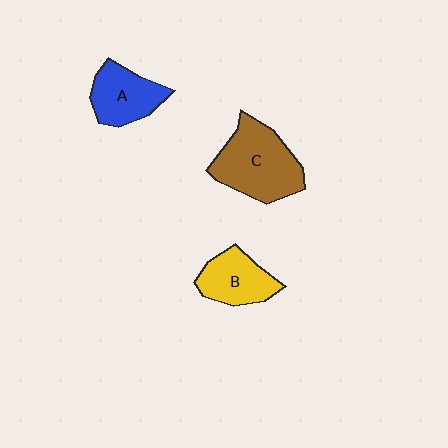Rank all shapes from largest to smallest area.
From largest to smallest: C (brown), A (blue), B (yellow).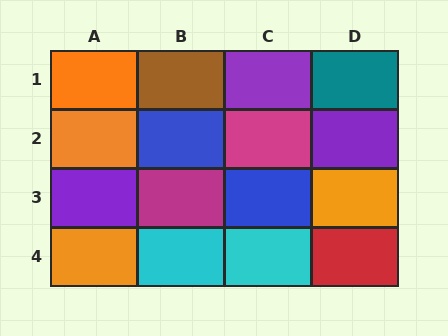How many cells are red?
1 cell is red.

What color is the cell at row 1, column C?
Purple.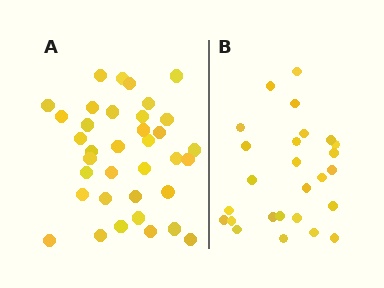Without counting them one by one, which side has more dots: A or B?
Region A (the left region) has more dots.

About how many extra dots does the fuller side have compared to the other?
Region A has roughly 10 or so more dots than region B.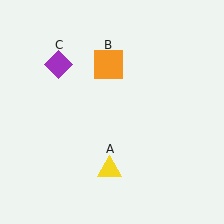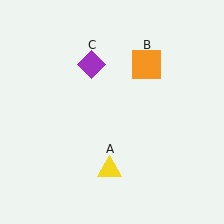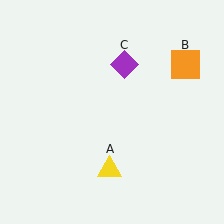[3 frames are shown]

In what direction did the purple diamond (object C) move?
The purple diamond (object C) moved right.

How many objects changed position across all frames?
2 objects changed position: orange square (object B), purple diamond (object C).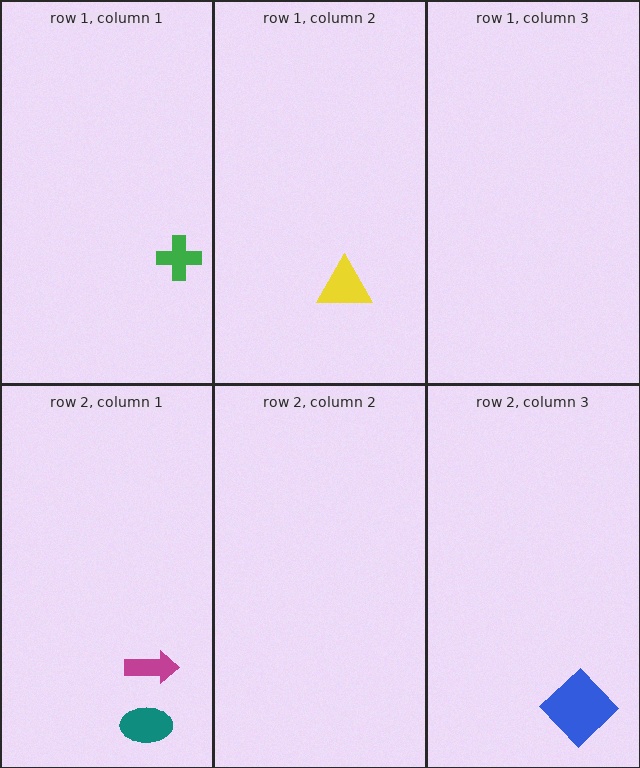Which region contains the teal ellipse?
The row 2, column 1 region.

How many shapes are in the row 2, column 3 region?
1.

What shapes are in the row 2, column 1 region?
The teal ellipse, the magenta arrow.